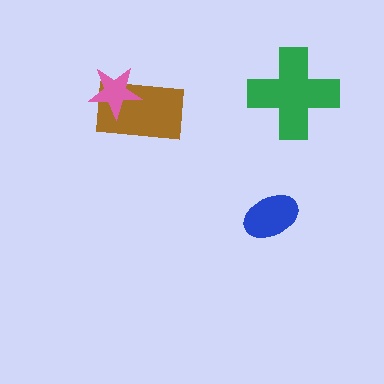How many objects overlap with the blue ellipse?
0 objects overlap with the blue ellipse.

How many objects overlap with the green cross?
0 objects overlap with the green cross.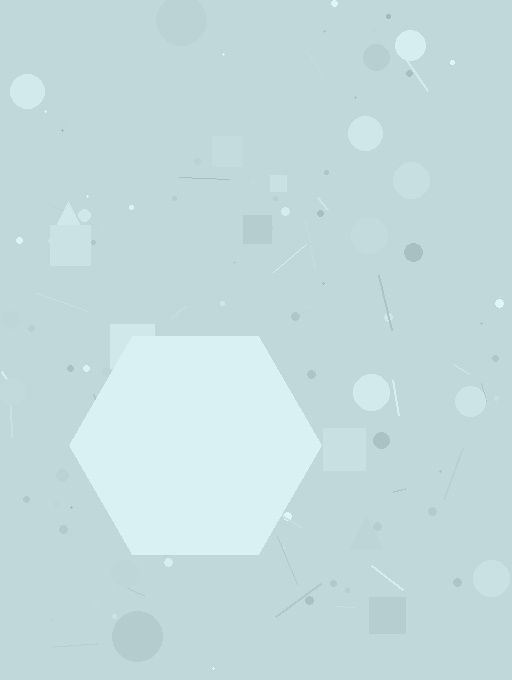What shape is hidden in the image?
A hexagon is hidden in the image.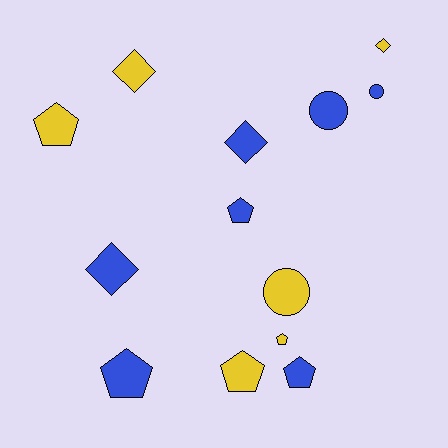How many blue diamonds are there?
There are 2 blue diamonds.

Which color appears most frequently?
Blue, with 7 objects.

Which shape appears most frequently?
Pentagon, with 6 objects.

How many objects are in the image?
There are 13 objects.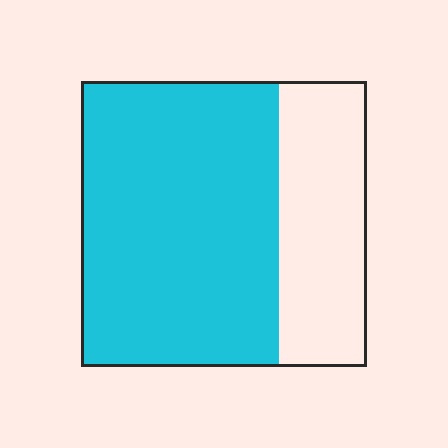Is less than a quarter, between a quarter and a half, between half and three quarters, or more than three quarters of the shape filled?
Between half and three quarters.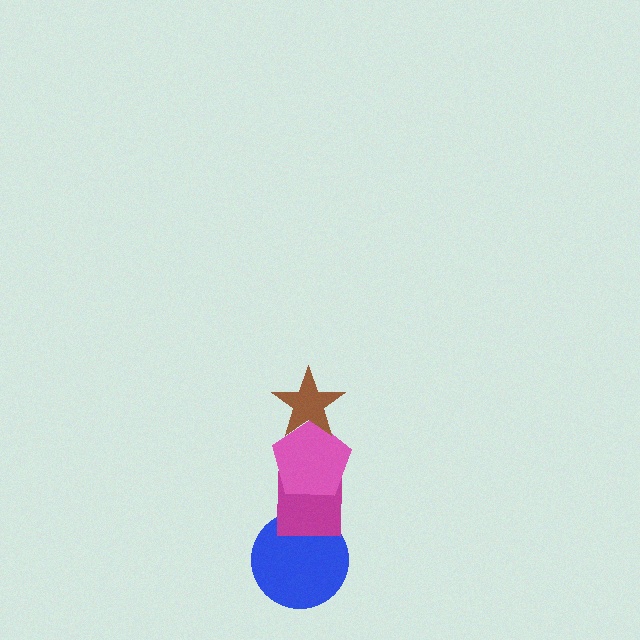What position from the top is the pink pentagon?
The pink pentagon is 2nd from the top.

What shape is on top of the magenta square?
The pink pentagon is on top of the magenta square.